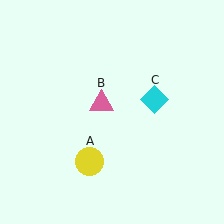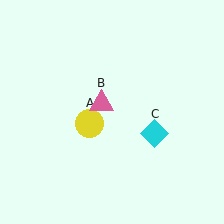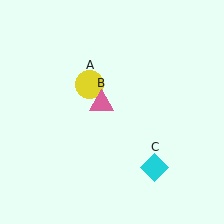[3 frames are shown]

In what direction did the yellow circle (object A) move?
The yellow circle (object A) moved up.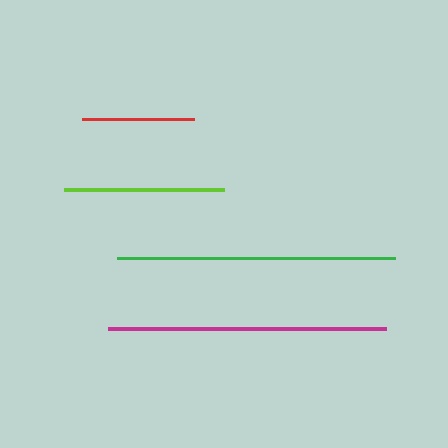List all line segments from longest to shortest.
From longest to shortest: magenta, green, lime, red.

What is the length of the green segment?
The green segment is approximately 278 pixels long.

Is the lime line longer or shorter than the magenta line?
The magenta line is longer than the lime line.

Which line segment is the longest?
The magenta line is the longest at approximately 278 pixels.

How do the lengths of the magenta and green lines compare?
The magenta and green lines are approximately the same length.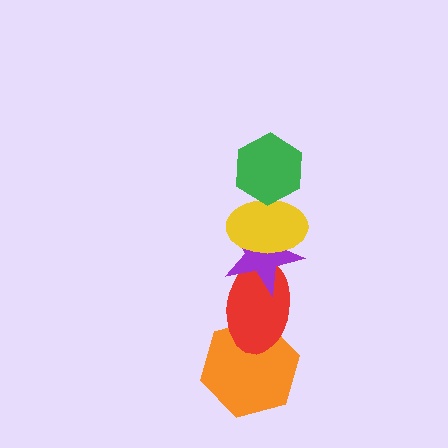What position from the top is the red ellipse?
The red ellipse is 4th from the top.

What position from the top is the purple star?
The purple star is 3rd from the top.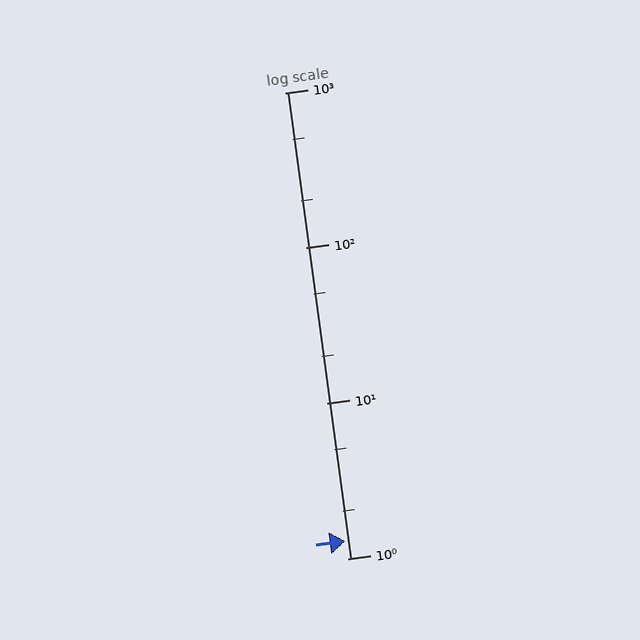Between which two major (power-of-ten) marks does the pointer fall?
The pointer is between 1 and 10.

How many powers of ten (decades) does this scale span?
The scale spans 3 decades, from 1 to 1000.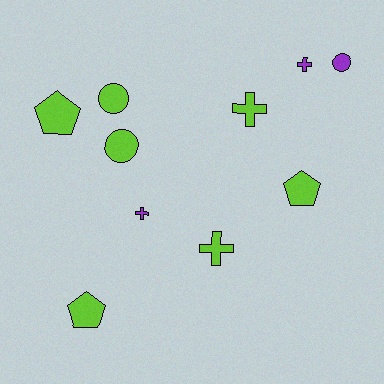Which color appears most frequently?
Lime, with 7 objects.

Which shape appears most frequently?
Cross, with 4 objects.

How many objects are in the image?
There are 10 objects.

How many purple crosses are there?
There are 2 purple crosses.